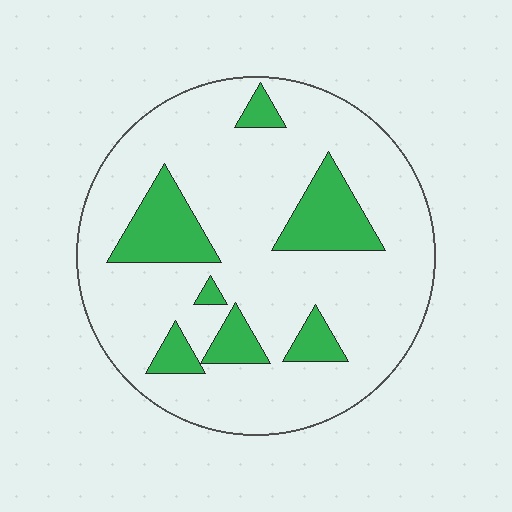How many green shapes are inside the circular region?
7.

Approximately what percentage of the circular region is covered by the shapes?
Approximately 20%.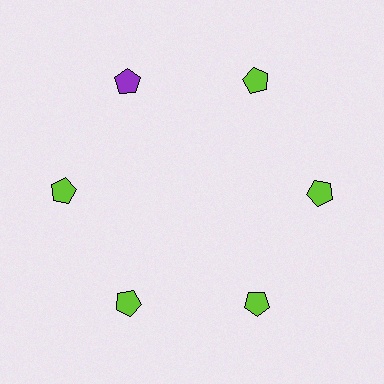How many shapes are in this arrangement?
There are 6 shapes arranged in a ring pattern.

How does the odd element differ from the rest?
It has a different color: purple instead of lime.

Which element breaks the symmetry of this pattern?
The purple pentagon at roughly the 11 o'clock position breaks the symmetry. All other shapes are lime pentagons.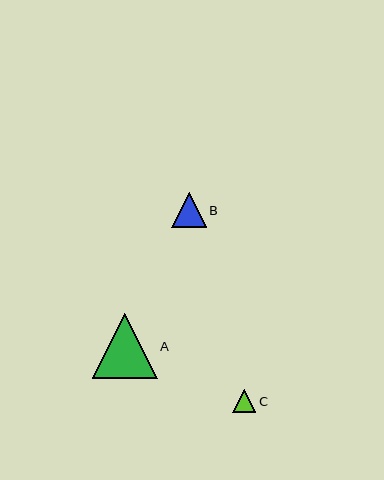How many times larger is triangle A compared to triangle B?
Triangle A is approximately 1.9 times the size of triangle B.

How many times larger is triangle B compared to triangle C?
Triangle B is approximately 1.5 times the size of triangle C.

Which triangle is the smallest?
Triangle C is the smallest with a size of approximately 23 pixels.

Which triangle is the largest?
Triangle A is the largest with a size of approximately 65 pixels.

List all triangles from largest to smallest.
From largest to smallest: A, B, C.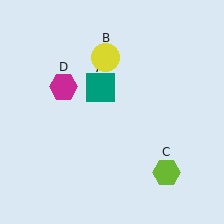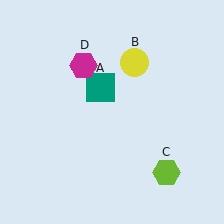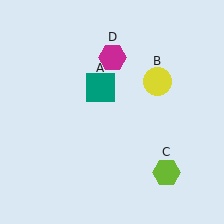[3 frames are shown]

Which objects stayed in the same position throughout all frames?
Teal square (object A) and lime hexagon (object C) remained stationary.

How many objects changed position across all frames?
2 objects changed position: yellow circle (object B), magenta hexagon (object D).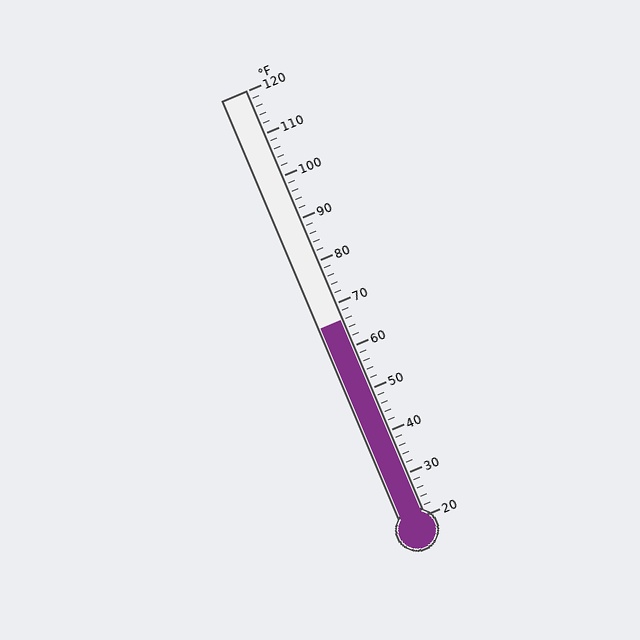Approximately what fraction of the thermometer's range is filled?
The thermometer is filled to approximately 45% of its range.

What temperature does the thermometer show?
The thermometer shows approximately 66°F.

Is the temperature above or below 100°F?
The temperature is below 100°F.